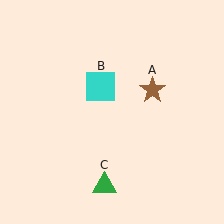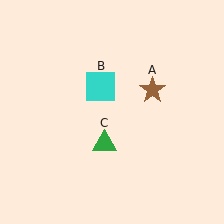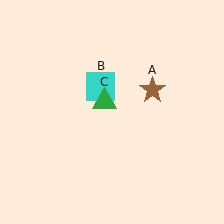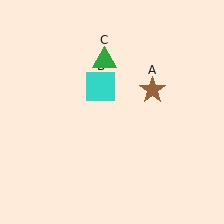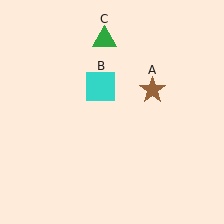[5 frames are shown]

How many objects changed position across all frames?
1 object changed position: green triangle (object C).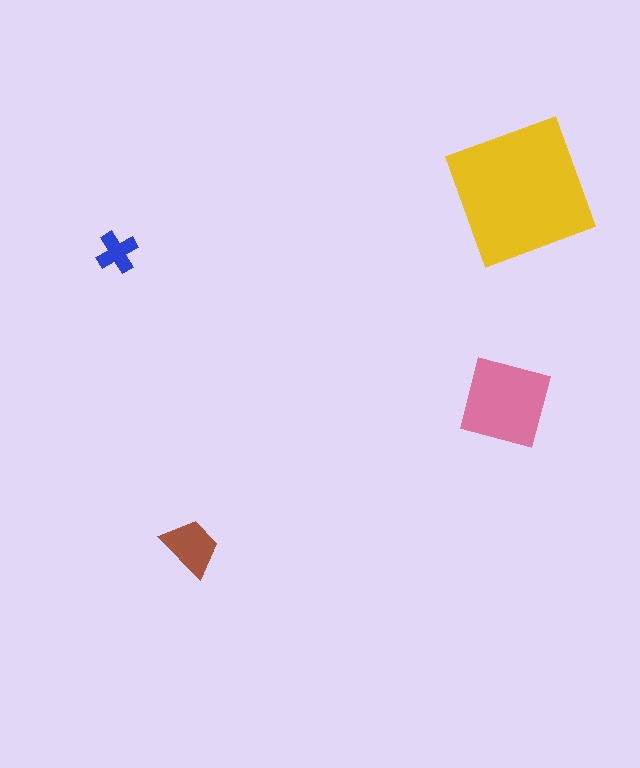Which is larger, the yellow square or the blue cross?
The yellow square.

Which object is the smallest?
The blue cross.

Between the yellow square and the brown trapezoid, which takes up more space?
The yellow square.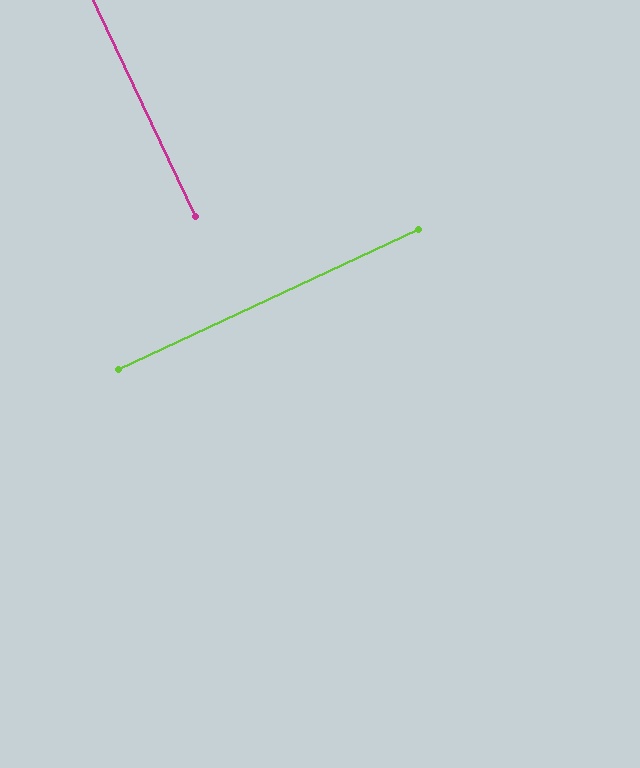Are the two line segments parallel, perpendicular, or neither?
Perpendicular — they meet at approximately 90°.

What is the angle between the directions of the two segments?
Approximately 90 degrees.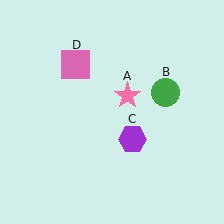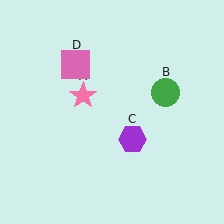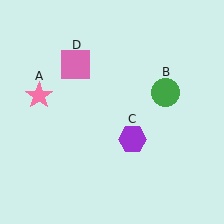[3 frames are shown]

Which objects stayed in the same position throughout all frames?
Green circle (object B) and purple hexagon (object C) and pink square (object D) remained stationary.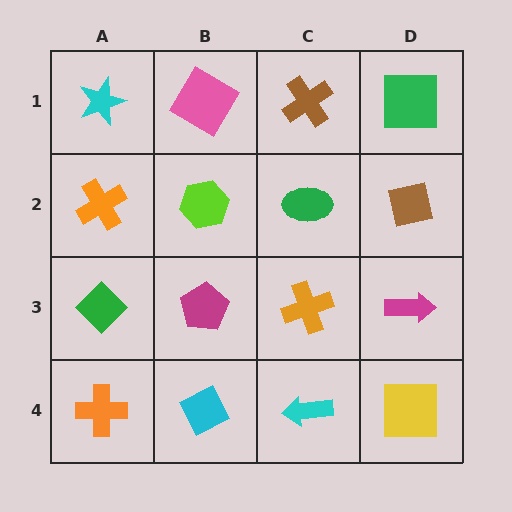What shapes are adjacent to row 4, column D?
A magenta arrow (row 3, column D), a cyan arrow (row 4, column C).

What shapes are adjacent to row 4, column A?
A green diamond (row 3, column A), a cyan diamond (row 4, column B).